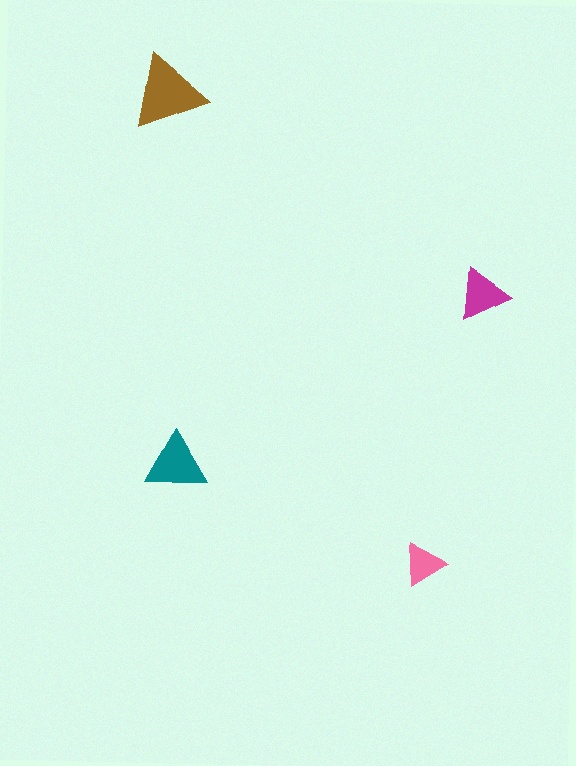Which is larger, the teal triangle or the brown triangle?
The brown one.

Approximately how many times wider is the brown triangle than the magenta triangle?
About 1.5 times wider.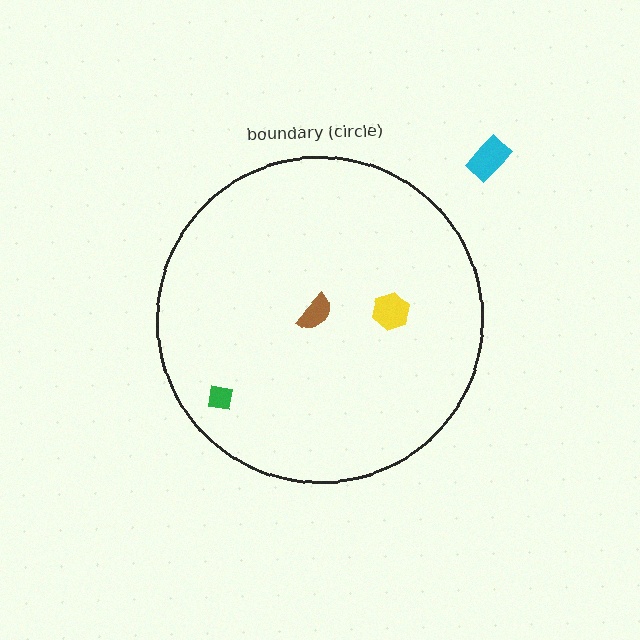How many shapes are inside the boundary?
3 inside, 1 outside.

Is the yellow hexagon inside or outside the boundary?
Inside.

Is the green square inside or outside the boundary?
Inside.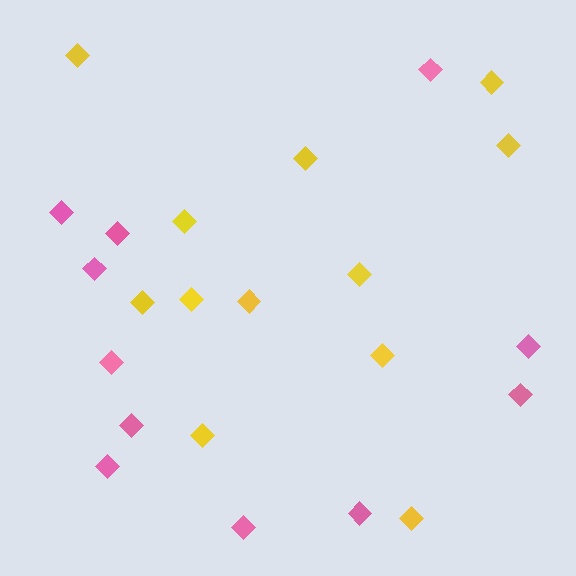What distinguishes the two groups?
There are 2 groups: one group of yellow diamonds (12) and one group of pink diamonds (11).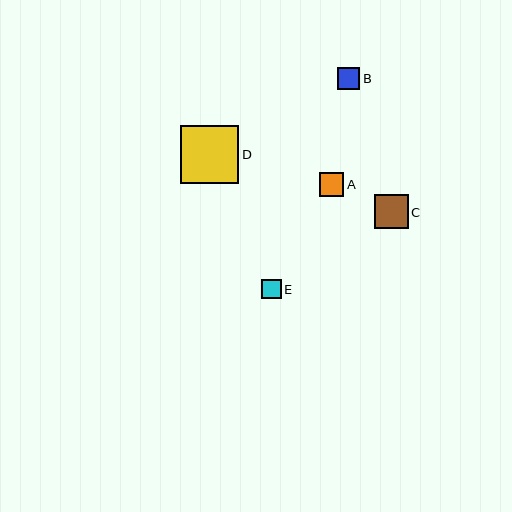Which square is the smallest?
Square E is the smallest with a size of approximately 19 pixels.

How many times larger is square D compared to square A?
Square D is approximately 2.4 times the size of square A.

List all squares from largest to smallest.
From largest to smallest: D, C, A, B, E.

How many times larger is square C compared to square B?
Square C is approximately 1.5 times the size of square B.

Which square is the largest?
Square D is the largest with a size of approximately 58 pixels.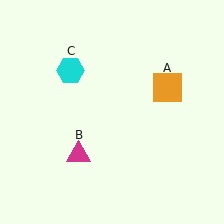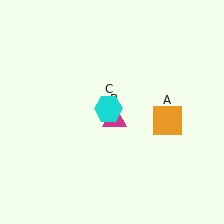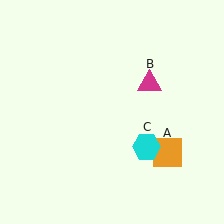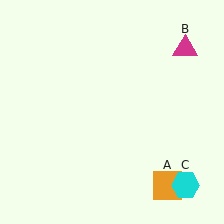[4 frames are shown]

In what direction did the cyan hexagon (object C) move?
The cyan hexagon (object C) moved down and to the right.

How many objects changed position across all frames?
3 objects changed position: orange square (object A), magenta triangle (object B), cyan hexagon (object C).